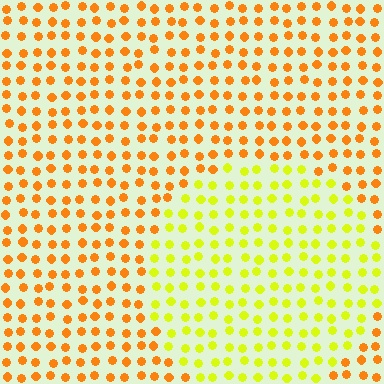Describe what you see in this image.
The image is filled with small orange elements in a uniform arrangement. A circle-shaped region is visible where the elements are tinted to a slightly different hue, forming a subtle color boundary.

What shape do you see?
I see a circle.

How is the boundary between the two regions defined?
The boundary is defined purely by a slight shift in hue (about 39 degrees). Spacing, size, and orientation are identical on both sides.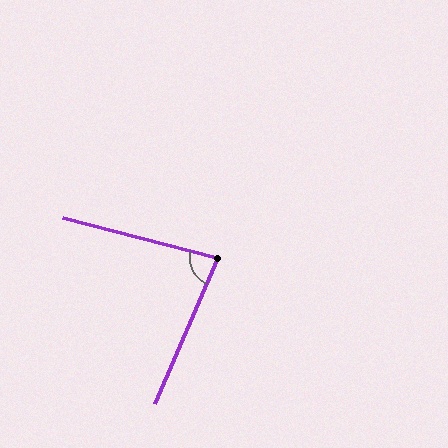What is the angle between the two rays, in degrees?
Approximately 81 degrees.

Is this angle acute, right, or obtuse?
It is acute.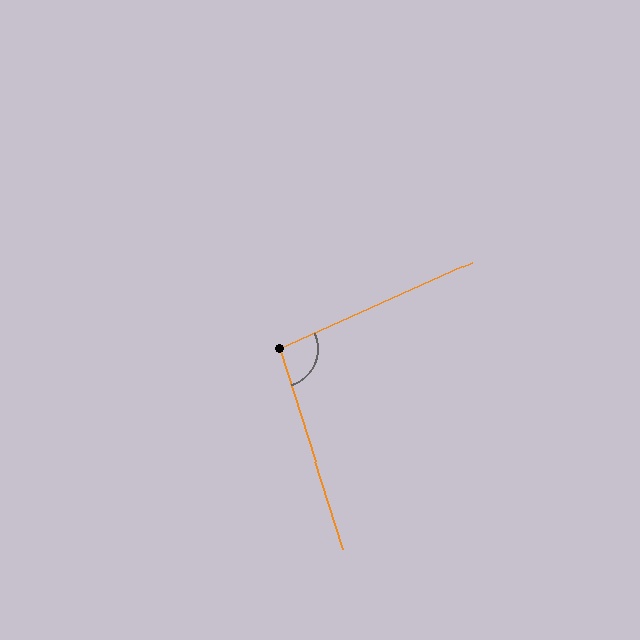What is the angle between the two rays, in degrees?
Approximately 97 degrees.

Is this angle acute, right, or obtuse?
It is obtuse.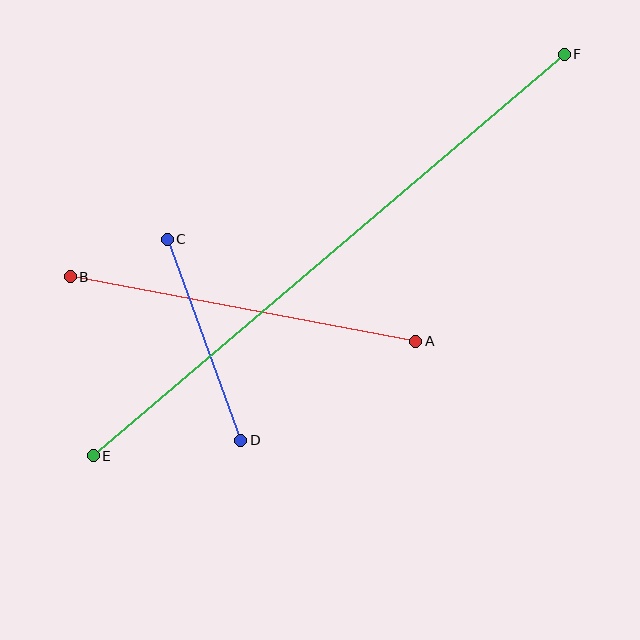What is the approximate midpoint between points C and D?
The midpoint is at approximately (204, 340) pixels.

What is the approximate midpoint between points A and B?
The midpoint is at approximately (243, 309) pixels.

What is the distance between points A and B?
The distance is approximately 351 pixels.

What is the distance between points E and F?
The distance is approximately 619 pixels.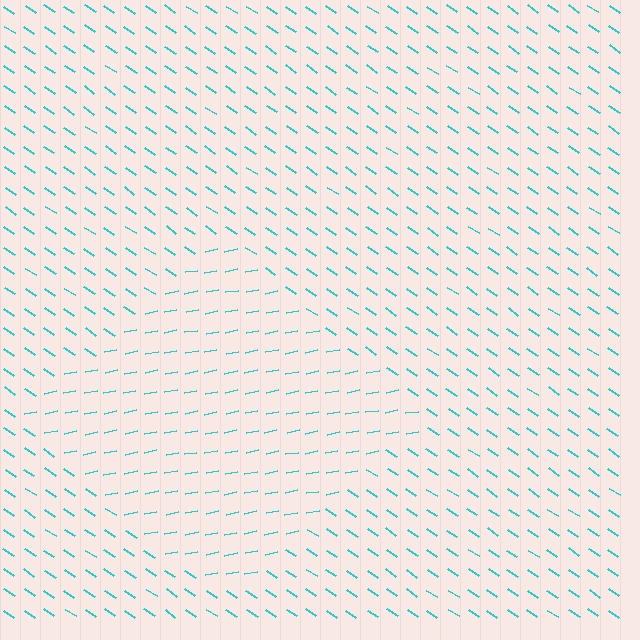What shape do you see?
I see a diamond.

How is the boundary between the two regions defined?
The boundary is defined purely by a change in line orientation (approximately 45 degrees difference). All lines are the same color and thickness.